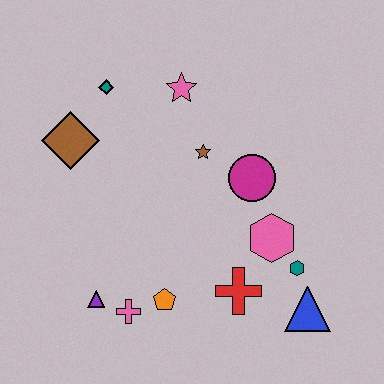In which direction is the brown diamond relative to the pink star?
The brown diamond is to the left of the pink star.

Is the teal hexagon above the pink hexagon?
No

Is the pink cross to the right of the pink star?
No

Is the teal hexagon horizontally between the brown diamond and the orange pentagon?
No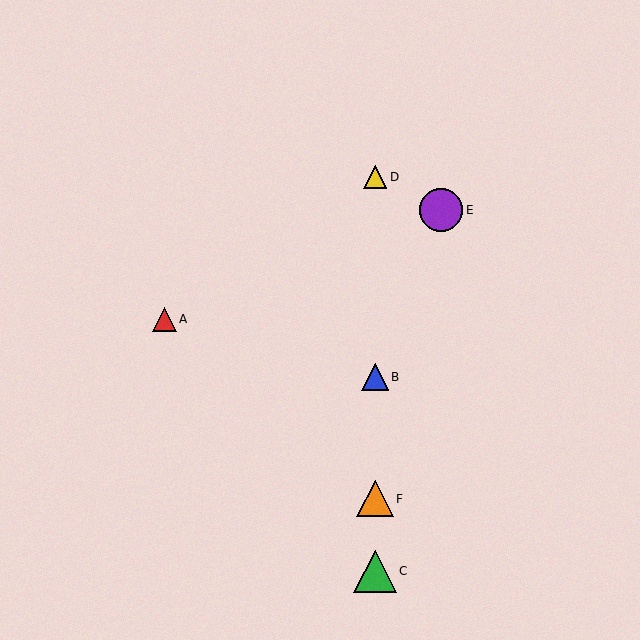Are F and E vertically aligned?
No, F is at x≈375 and E is at x≈441.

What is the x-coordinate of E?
Object E is at x≈441.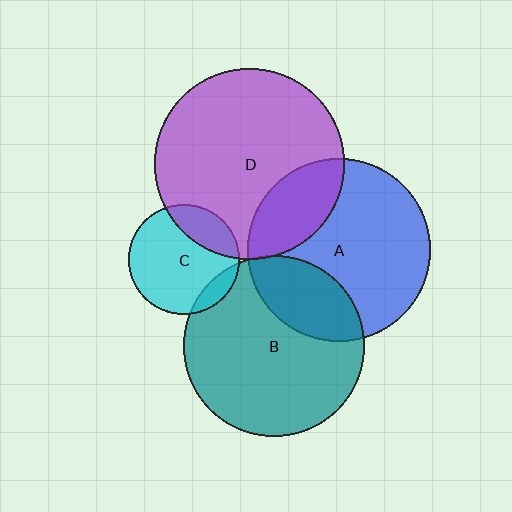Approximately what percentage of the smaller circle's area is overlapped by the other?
Approximately 25%.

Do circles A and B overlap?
Yes.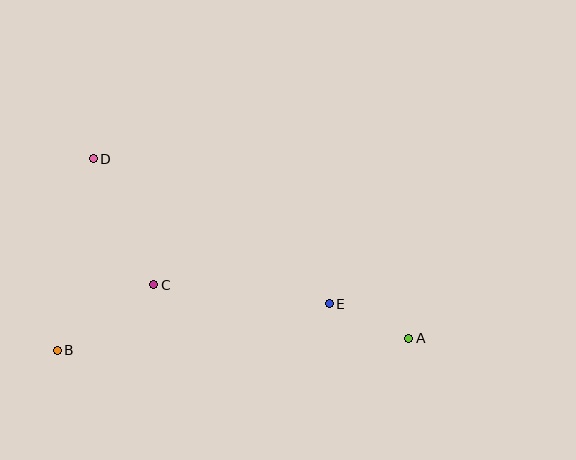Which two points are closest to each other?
Points A and E are closest to each other.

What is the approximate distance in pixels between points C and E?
The distance between C and E is approximately 177 pixels.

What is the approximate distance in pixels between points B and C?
The distance between B and C is approximately 116 pixels.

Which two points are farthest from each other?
Points A and D are farthest from each other.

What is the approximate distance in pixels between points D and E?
The distance between D and E is approximately 277 pixels.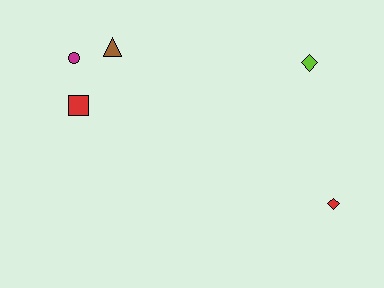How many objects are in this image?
There are 5 objects.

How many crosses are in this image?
There are no crosses.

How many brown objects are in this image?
There is 1 brown object.